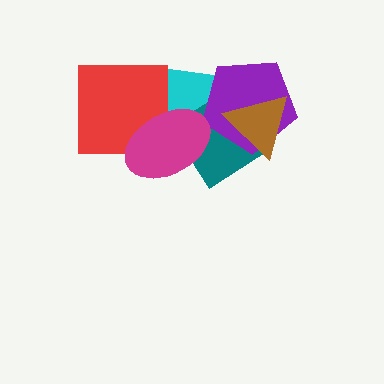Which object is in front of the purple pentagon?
The brown triangle is in front of the purple pentagon.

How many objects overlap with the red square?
2 objects overlap with the red square.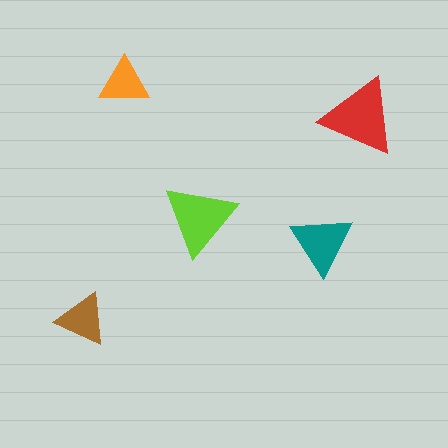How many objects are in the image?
There are 5 objects in the image.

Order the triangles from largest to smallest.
the red one, the lime one, the teal one, the brown one, the orange one.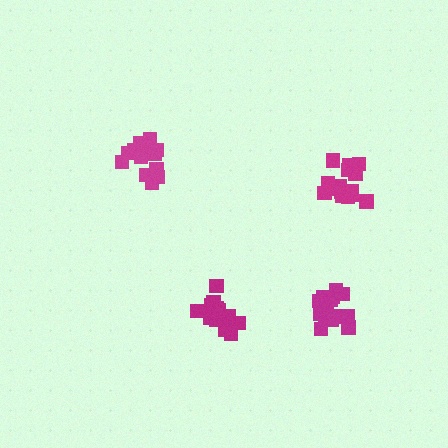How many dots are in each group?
Group 1: 16 dots, Group 2: 15 dots, Group 3: 16 dots, Group 4: 12 dots (59 total).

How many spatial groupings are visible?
There are 4 spatial groupings.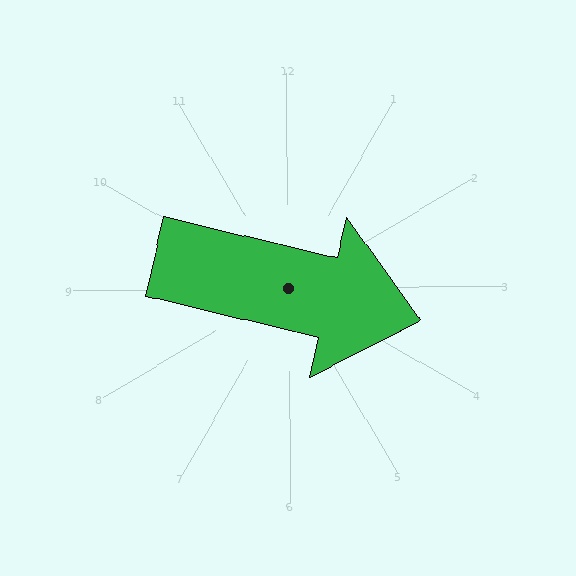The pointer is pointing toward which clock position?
Roughly 3 o'clock.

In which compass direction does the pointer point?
East.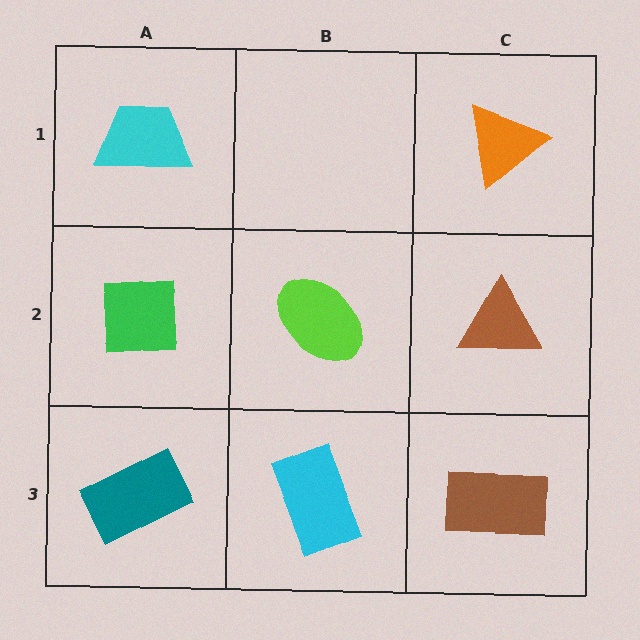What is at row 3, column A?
A teal rectangle.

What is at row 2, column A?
A green square.